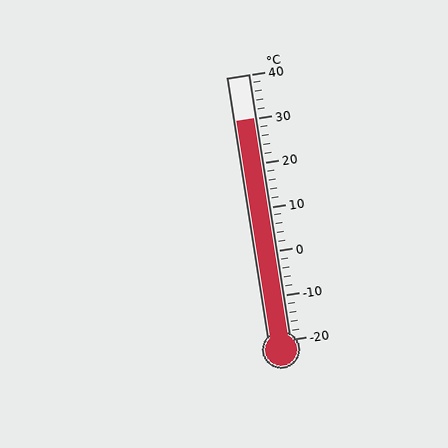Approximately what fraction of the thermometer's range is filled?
The thermometer is filled to approximately 85% of its range.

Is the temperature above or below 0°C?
The temperature is above 0°C.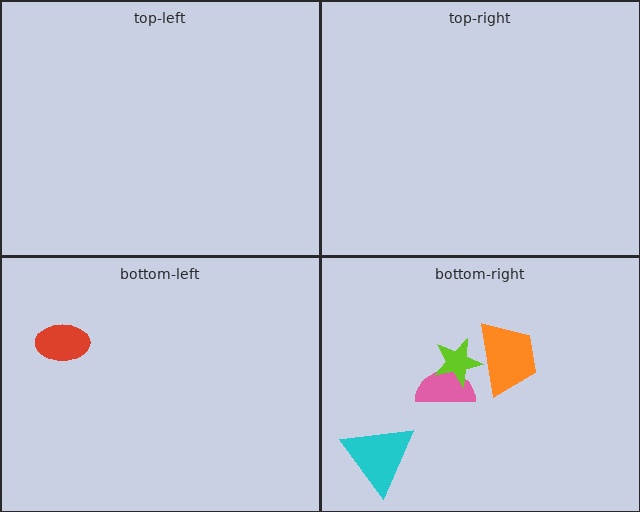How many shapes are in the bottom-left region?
1.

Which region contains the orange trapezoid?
The bottom-right region.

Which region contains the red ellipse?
The bottom-left region.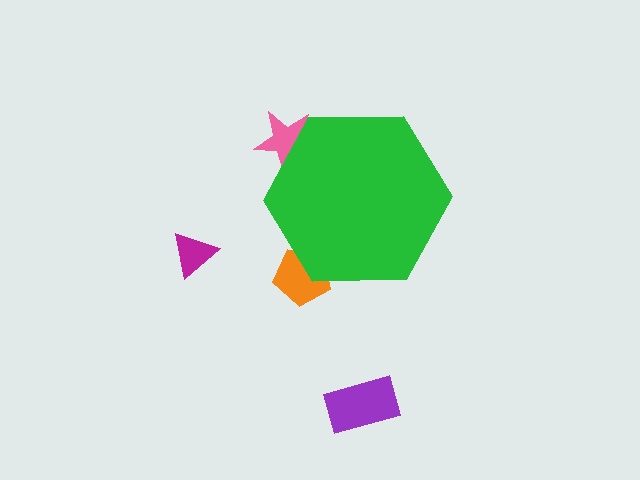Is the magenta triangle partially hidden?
No, the magenta triangle is fully visible.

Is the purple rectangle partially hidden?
No, the purple rectangle is fully visible.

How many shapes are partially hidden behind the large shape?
2 shapes are partially hidden.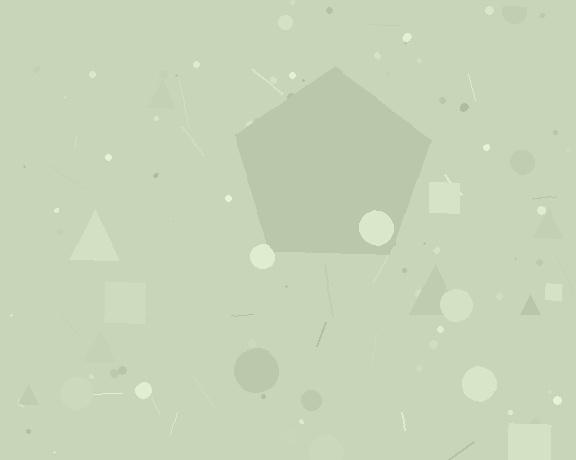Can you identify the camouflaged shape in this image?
The camouflaged shape is a pentagon.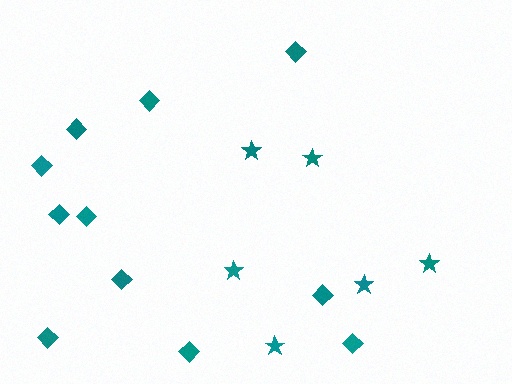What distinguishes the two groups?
There are 2 groups: one group of stars (6) and one group of diamonds (11).